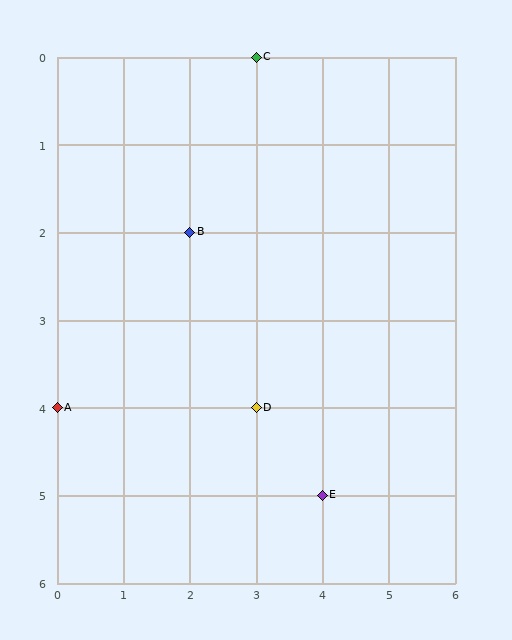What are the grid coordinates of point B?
Point B is at grid coordinates (2, 2).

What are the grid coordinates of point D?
Point D is at grid coordinates (3, 4).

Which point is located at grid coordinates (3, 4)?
Point D is at (3, 4).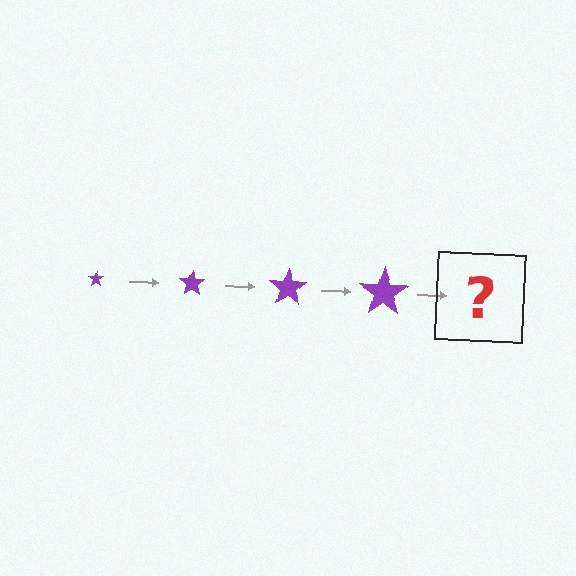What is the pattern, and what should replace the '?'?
The pattern is that the star gets progressively larger each step. The '?' should be a purple star, larger than the previous one.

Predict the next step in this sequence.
The next step is a purple star, larger than the previous one.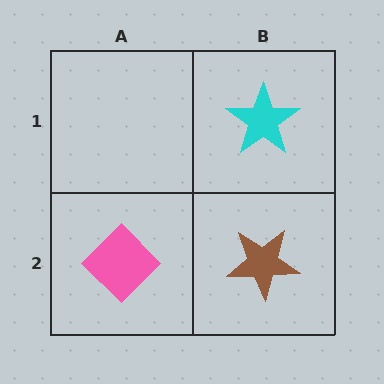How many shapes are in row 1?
1 shape.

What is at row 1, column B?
A cyan star.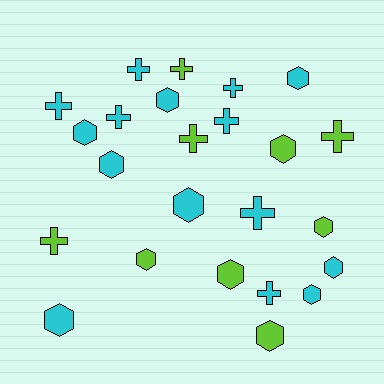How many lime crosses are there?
There are 4 lime crosses.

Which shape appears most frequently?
Hexagon, with 13 objects.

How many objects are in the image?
There are 24 objects.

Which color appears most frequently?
Cyan, with 15 objects.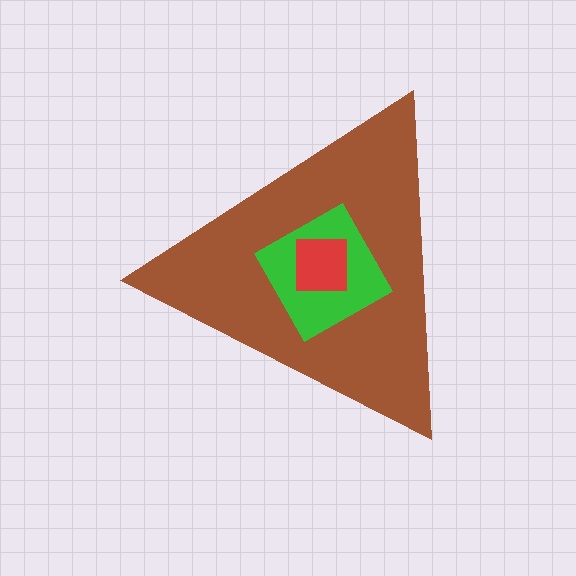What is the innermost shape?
The red square.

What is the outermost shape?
The brown triangle.